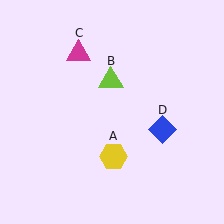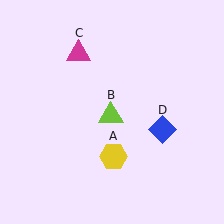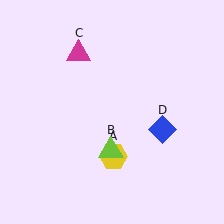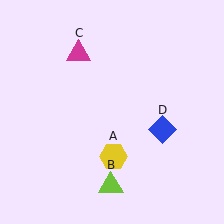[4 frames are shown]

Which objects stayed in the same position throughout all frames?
Yellow hexagon (object A) and magenta triangle (object C) and blue diamond (object D) remained stationary.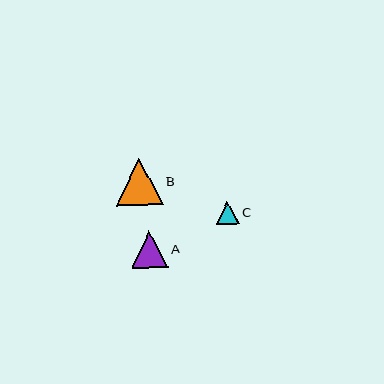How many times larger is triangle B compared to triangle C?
Triangle B is approximately 2.1 times the size of triangle C.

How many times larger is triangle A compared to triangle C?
Triangle A is approximately 1.6 times the size of triangle C.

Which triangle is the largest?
Triangle B is the largest with a size of approximately 47 pixels.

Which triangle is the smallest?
Triangle C is the smallest with a size of approximately 23 pixels.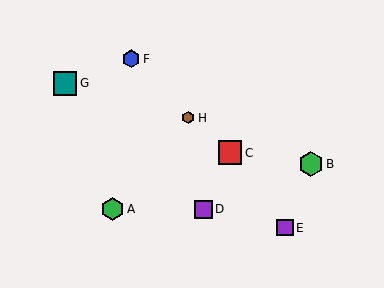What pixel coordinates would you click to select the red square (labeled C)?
Click at (230, 153) to select the red square C.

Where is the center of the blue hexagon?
The center of the blue hexagon is at (131, 59).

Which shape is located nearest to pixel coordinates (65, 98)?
The teal square (labeled G) at (65, 83) is nearest to that location.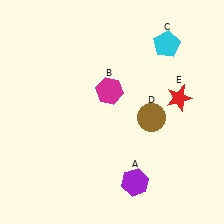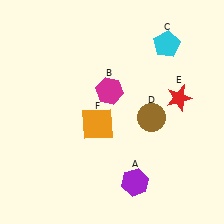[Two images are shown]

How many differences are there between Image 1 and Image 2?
There is 1 difference between the two images.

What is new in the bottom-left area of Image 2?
An orange square (F) was added in the bottom-left area of Image 2.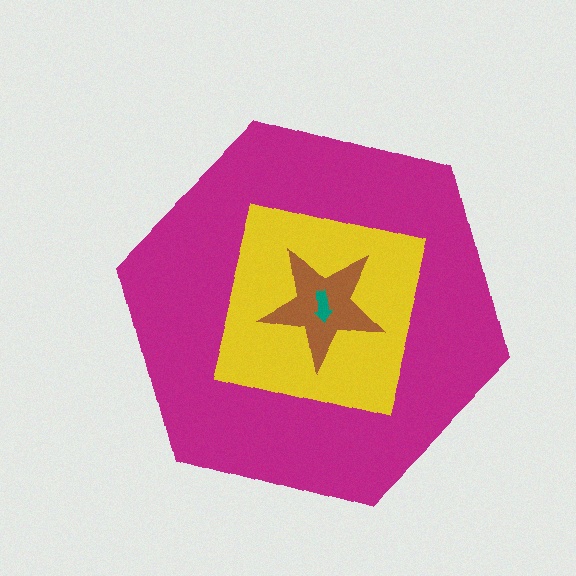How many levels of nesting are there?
4.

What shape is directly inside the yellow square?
The brown star.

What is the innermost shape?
The teal arrow.